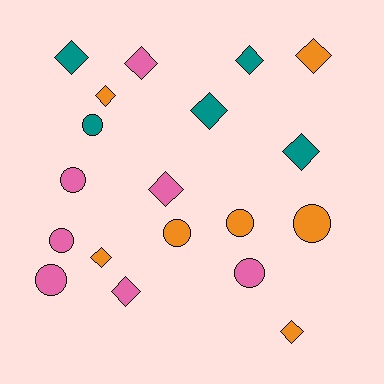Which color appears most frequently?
Orange, with 7 objects.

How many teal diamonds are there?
There are 4 teal diamonds.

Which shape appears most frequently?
Diamond, with 11 objects.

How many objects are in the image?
There are 19 objects.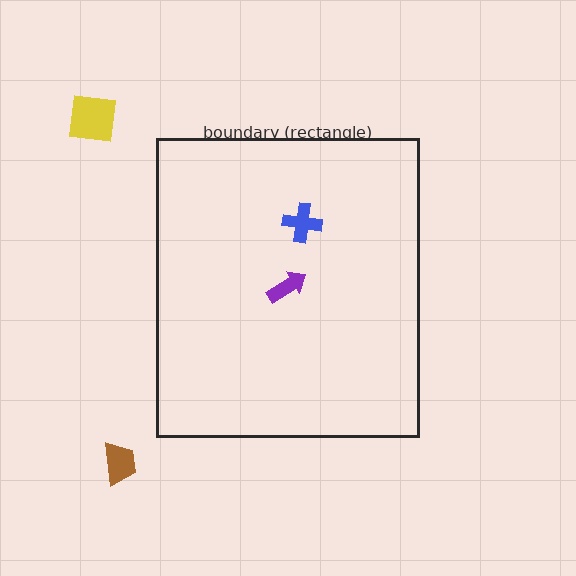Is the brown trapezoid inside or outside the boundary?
Outside.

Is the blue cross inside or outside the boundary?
Inside.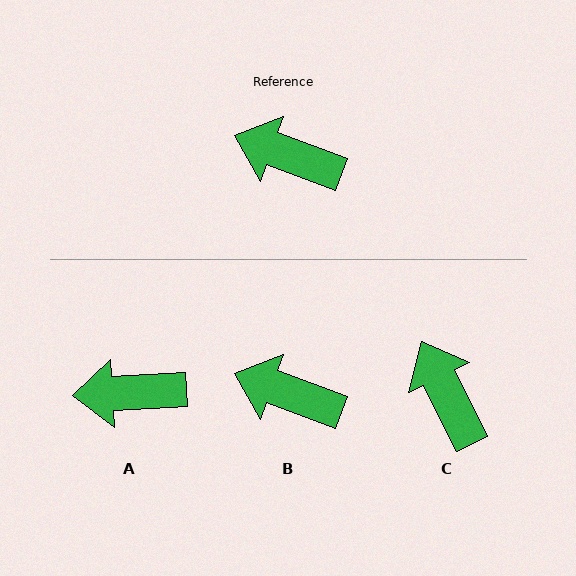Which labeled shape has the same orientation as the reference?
B.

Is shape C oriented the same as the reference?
No, it is off by about 43 degrees.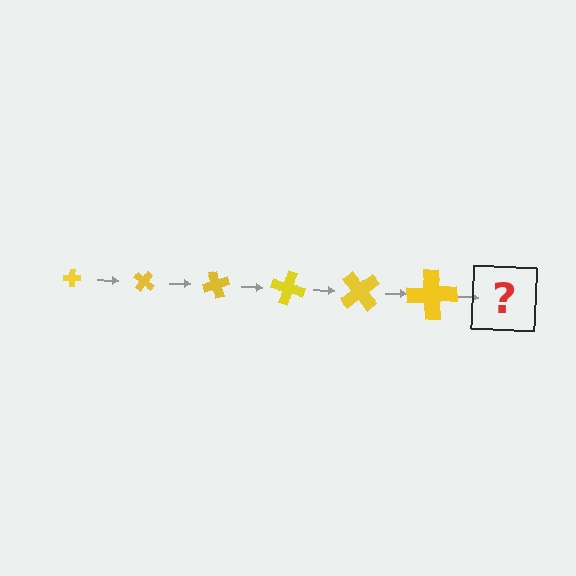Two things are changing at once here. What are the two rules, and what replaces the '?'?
The two rules are that the cross grows larger each step and it rotates 35 degrees each step. The '?' should be a cross, larger than the previous one and rotated 210 degrees from the start.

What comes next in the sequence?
The next element should be a cross, larger than the previous one and rotated 210 degrees from the start.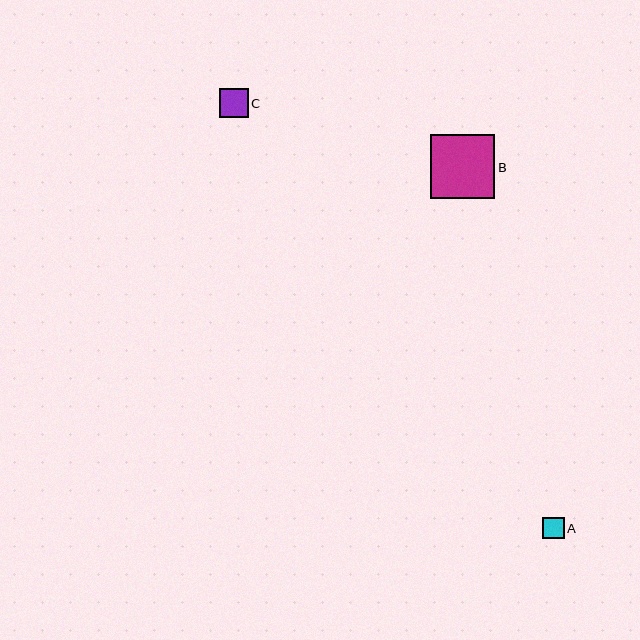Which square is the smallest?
Square A is the smallest with a size of approximately 21 pixels.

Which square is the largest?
Square B is the largest with a size of approximately 64 pixels.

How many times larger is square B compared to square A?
Square B is approximately 3.0 times the size of square A.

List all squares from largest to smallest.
From largest to smallest: B, C, A.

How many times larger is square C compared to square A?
Square C is approximately 1.3 times the size of square A.